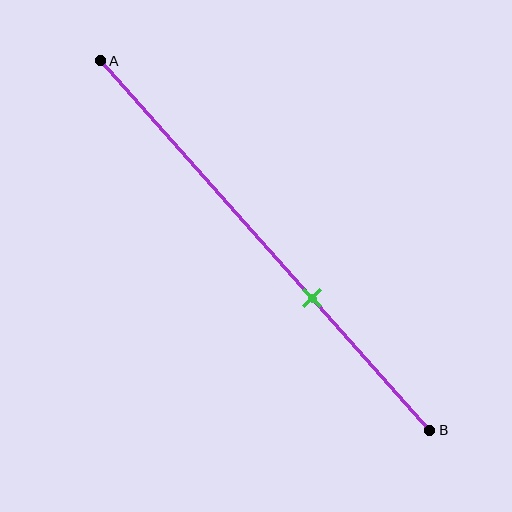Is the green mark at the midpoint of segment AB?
No, the mark is at about 65% from A, not at the 50% midpoint.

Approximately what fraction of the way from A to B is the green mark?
The green mark is approximately 65% of the way from A to B.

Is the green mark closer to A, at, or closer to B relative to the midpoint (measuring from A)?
The green mark is closer to point B than the midpoint of segment AB.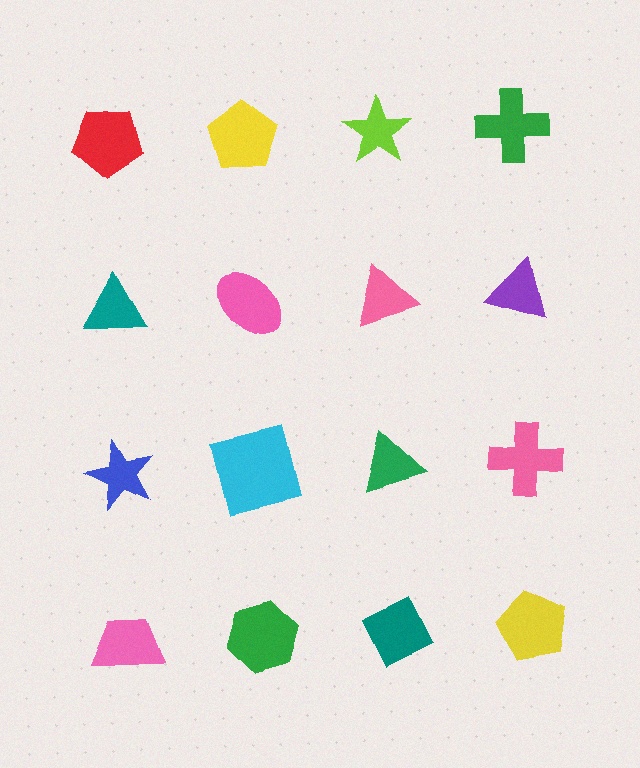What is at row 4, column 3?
A teal diamond.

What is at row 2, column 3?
A pink triangle.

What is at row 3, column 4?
A pink cross.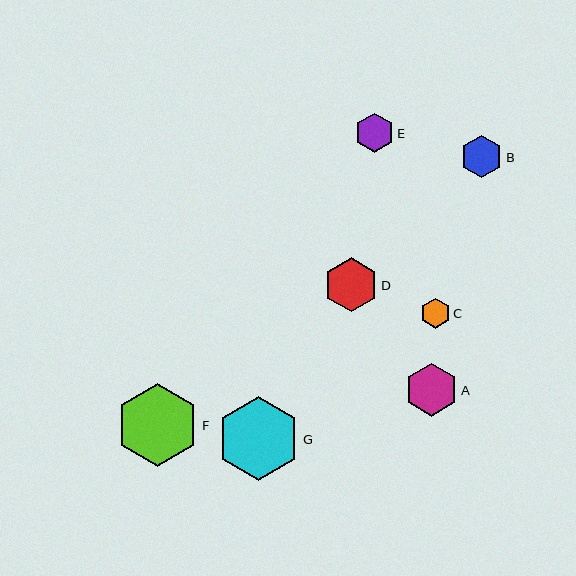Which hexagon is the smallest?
Hexagon C is the smallest with a size of approximately 30 pixels.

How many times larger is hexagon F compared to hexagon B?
Hexagon F is approximately 2.0 times the size of hexagon B.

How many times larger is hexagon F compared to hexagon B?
Hexagon F is approximately 2.0 times the size of hexagon B.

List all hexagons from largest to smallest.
From largest to smallest: F, G, D, A, B, E, C.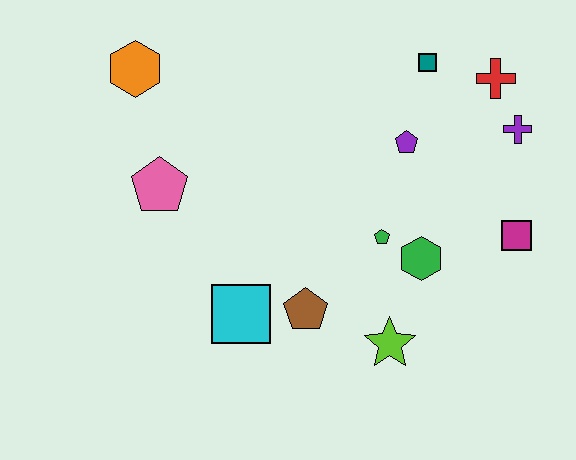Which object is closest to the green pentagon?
The green hexagon is closest to the green pentagon.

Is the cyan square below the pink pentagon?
Yes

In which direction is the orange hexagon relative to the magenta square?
The orange hexagon is to the left of the magenta square.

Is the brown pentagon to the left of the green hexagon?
Yes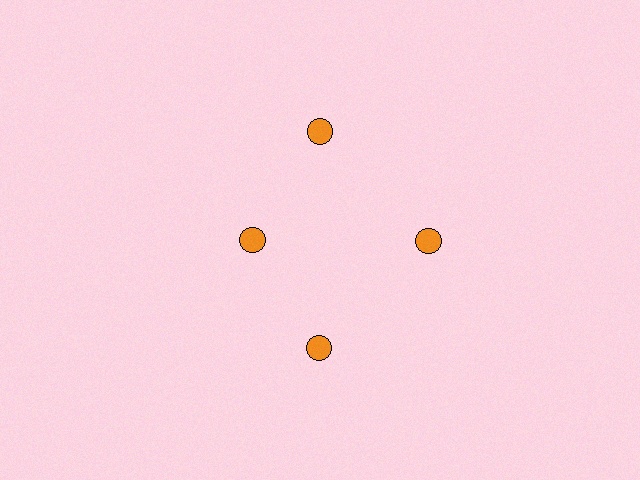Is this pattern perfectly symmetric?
No. The 4 orange circles are arranged in a ring, but one element near the 9 o'clock position is pulled inward toward the center, breaking the 4-fold rotational symmetry.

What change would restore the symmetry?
The symmetry would be restored by moving it outward, back onto the ring so that all 4 circles sit at equal angles and equal distance from the center.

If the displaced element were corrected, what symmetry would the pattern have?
It would have 4-fold rotational symmetry — the pattern would map onto itself every 90 degrees.